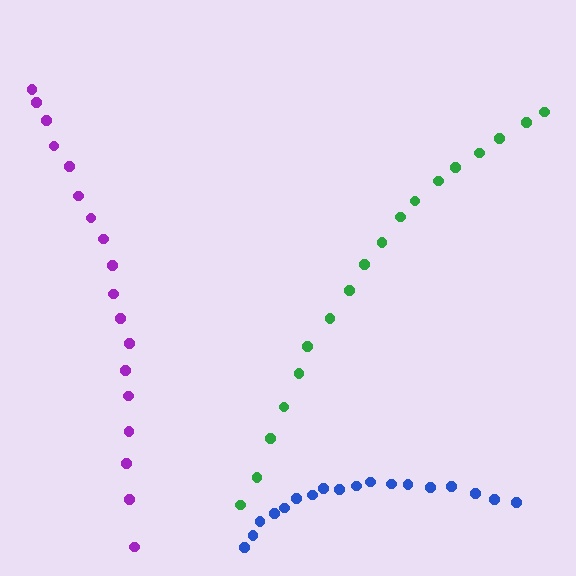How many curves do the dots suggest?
There are 3 distinct paths.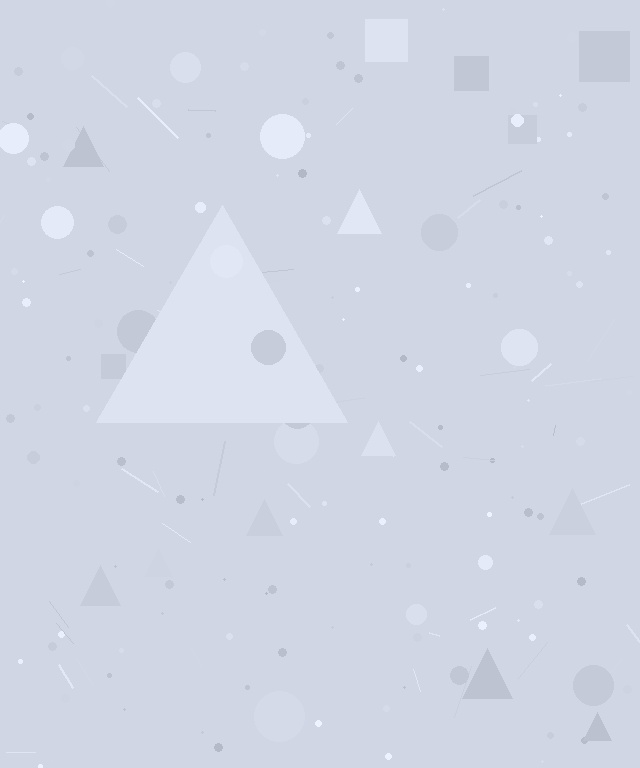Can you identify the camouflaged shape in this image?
The camouflaged shape is a triangle.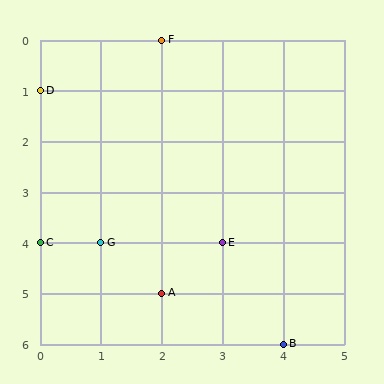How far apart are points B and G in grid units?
Points B and G are 3 columns and 2 rows apart (about 3.6 grid units diagonally).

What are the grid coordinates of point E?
Point E is at grid coordinates (3, 4).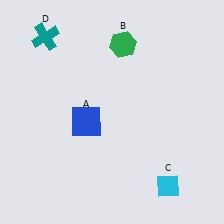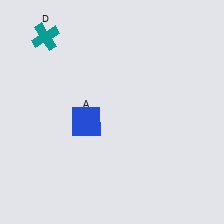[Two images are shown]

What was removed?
The green hexagon (B), the cyan diamond (C) were removed in Image 2.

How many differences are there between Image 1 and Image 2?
There are 2 differences between the two images.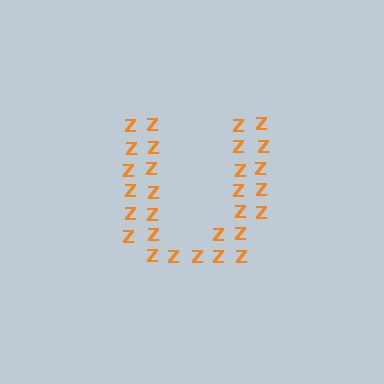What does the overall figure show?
The overall figure shows the letter U.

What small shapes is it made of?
It is made of small letter Z's.